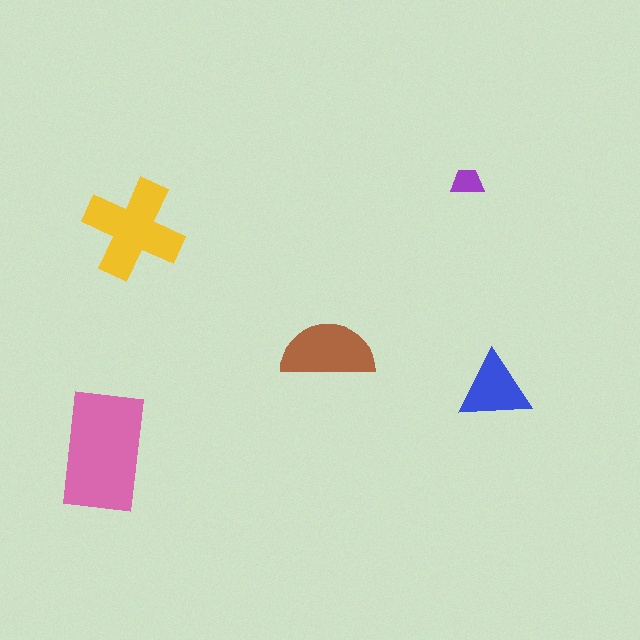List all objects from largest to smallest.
The pink rectangle, the yellow cross, the brown semicircle, the blue triangle, the purple trapezoid.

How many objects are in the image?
There are 5 objects in the image.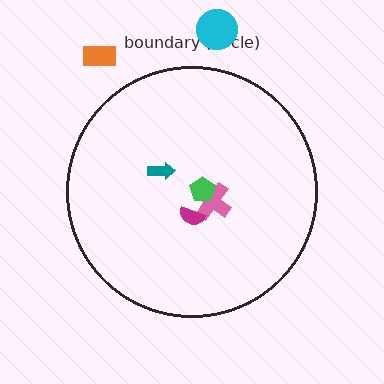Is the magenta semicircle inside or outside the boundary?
Inside.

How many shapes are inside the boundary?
4 inside, 2 outside.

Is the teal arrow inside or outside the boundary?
Inside.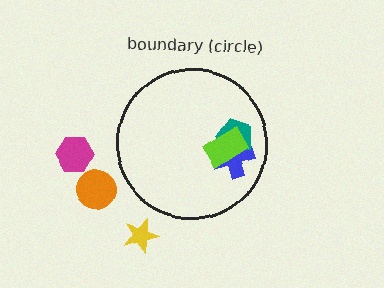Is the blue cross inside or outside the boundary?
Inside.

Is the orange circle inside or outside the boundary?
Outside.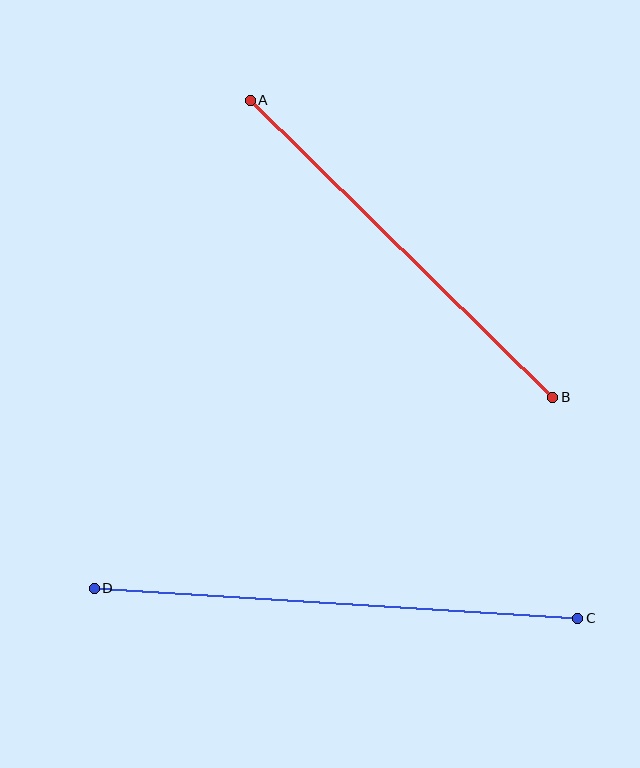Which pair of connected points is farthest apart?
Points C and D are farthest apart.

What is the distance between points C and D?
The distance is approximately 484 pixels.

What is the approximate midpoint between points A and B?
The midpoint is at approximately (402, 249) pixels.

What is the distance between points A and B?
The distance is approximately 424 pixels.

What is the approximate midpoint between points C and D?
The midpoint is at approximately (336, 603) pixels.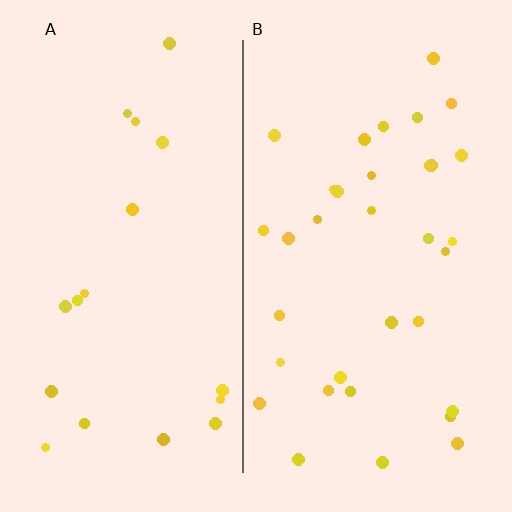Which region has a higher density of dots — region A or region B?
B (the right).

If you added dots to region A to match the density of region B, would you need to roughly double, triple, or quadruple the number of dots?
Approximately double.